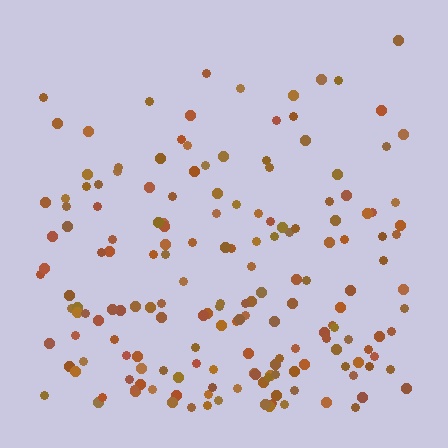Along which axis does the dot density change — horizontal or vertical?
Vertical.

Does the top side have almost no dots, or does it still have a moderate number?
Still a moderate number, just noticeably fewer than the bottom.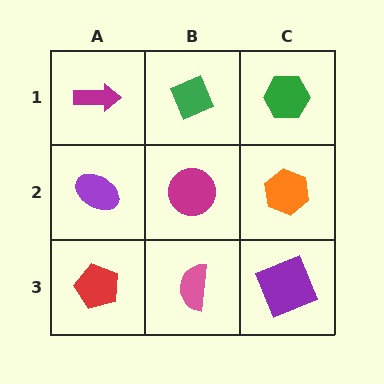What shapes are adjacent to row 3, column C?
An orange hexagon (row 2, column C), a pink semicircle (row 3, column B).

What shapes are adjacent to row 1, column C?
An orange hexagon (row 2, column C), a green diamond (row 1, column B).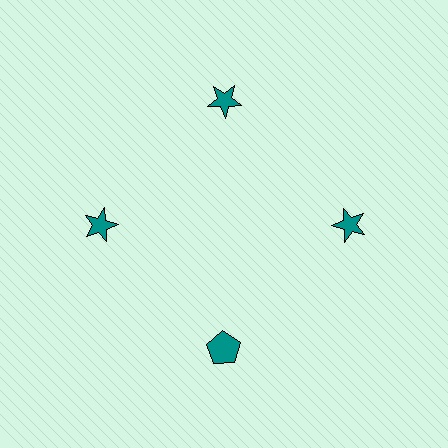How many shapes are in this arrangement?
There are 4 shapes arranged in a ring pattern.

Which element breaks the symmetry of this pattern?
The teal pentagon at roughly the 6 o'clock position breaks the symmetry. All other shapes are teal stars.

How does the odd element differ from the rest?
It has a different shape: pentagon instead of star.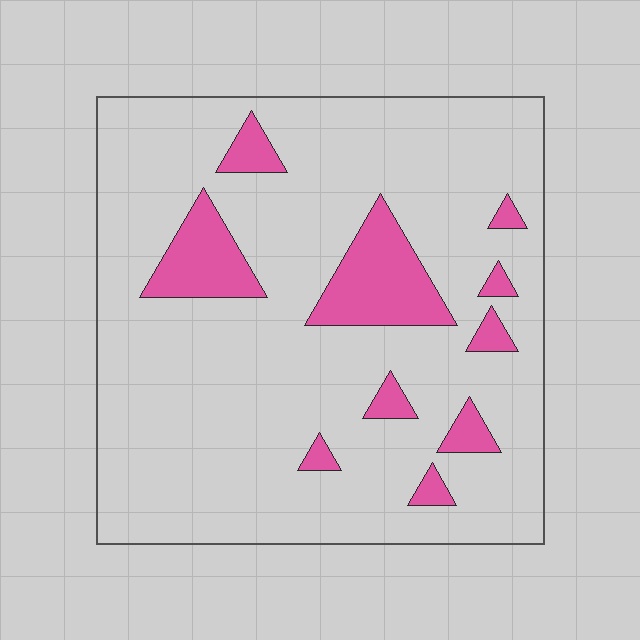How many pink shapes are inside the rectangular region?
10.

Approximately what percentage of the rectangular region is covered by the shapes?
Approximately 15%.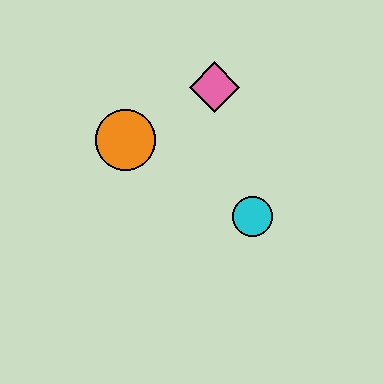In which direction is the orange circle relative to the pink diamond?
The orange circle is to the left of the pink diamond.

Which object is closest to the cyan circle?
The pink diamond is closest to the cyan circle.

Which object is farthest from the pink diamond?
The cyan circle is farthest from the pink diamond.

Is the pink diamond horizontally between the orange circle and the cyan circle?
Yes